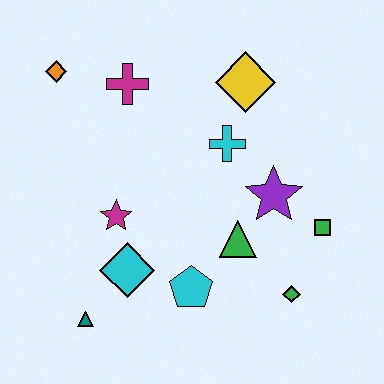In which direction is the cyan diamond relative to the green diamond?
The cyan diamond is to the left of the green diamond.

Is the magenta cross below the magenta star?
No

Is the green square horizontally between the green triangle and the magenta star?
No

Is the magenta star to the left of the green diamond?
Yes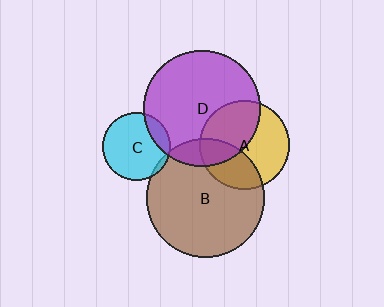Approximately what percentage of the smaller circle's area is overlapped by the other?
Approximately 15%.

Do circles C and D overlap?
Yes.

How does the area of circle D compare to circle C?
Approximately 3.0 times.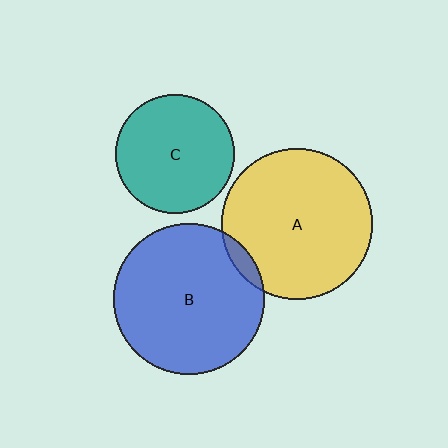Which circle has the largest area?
Circle A (yellow).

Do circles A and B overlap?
Yes.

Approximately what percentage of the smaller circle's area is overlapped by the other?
Approximately 5%.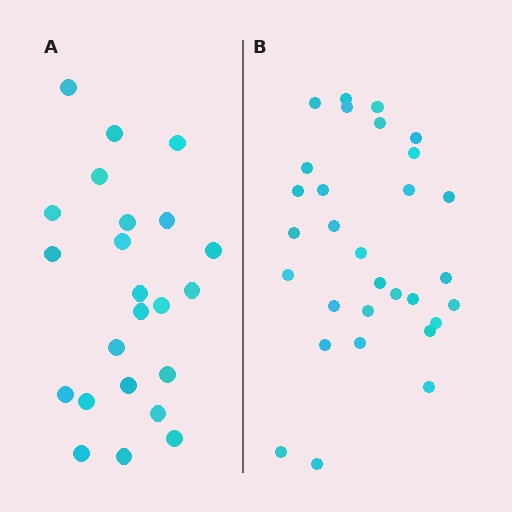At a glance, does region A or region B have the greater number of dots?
Region B (the right region) has more dots.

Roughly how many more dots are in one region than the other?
Region B has roughly 8 or so more dots than region A.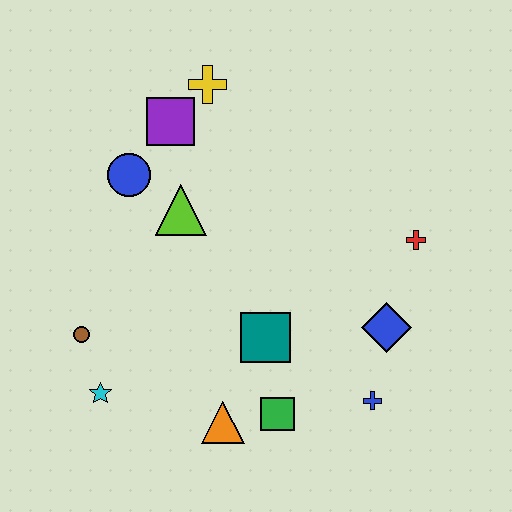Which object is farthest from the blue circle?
The blue cross is farthest from the blue circle.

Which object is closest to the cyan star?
The brown circle is closest to the cyan star.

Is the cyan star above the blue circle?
No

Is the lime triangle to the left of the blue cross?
Yes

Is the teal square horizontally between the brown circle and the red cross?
Yes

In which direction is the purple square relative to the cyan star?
The purple square is above the cyan star.